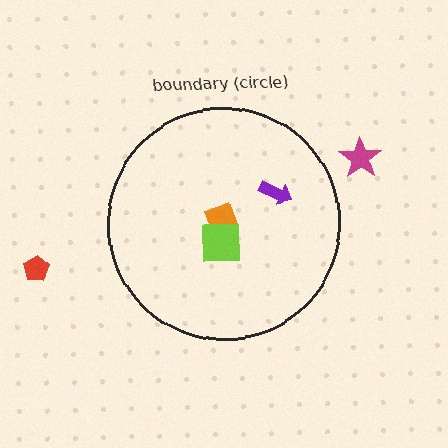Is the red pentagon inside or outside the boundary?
Outside.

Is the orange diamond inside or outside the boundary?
Inside.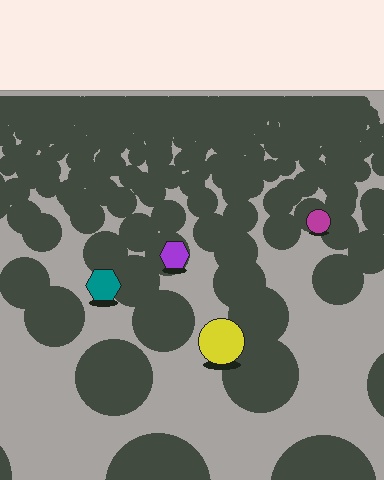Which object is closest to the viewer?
The yellow circle is closest. The texture marks near it are larger and more spread out.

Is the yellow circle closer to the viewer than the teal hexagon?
Yes. The yellow circle is closer — you can tell from the texture gradient: the ground texture is coarser near it.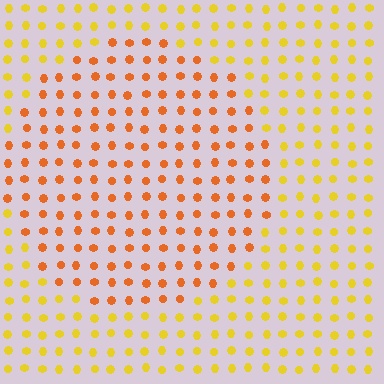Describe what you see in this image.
The image is filled with small yellow elements in a uniform arrangement. A circle-shaped region is visible where the elements are tinted to a slightly different hue, forming a subtle color boundary.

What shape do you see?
I see a circle.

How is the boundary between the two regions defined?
The boundary is defined purely by a slight shift in hue (about 32 degrees). Spacing, size, and orientation are identical on both sides.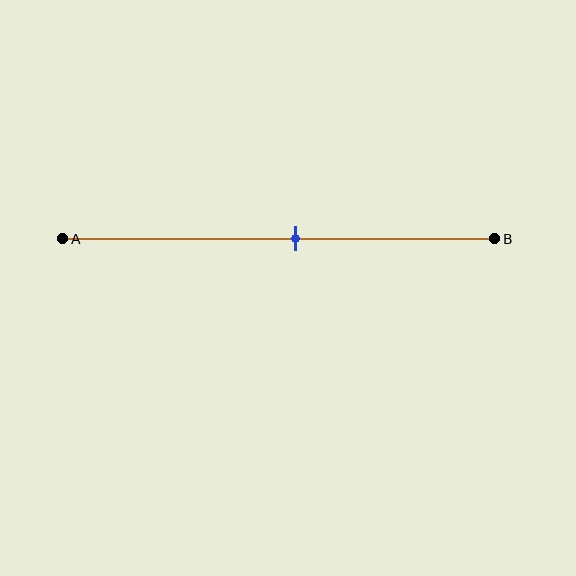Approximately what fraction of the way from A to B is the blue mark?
The blue mark is approximately 55% of the way from A to B.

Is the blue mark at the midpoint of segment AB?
No, the mark is at about 55% from A, not at the 50% midpoint.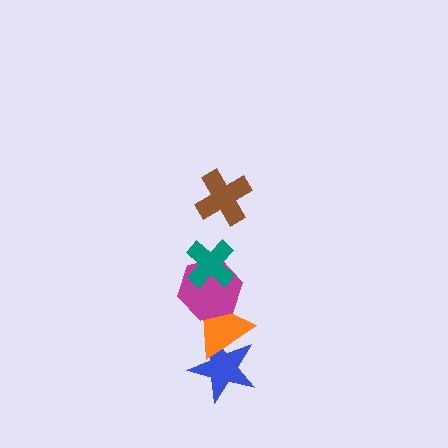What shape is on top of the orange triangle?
The magenta hexagon is on top of the orange triangle.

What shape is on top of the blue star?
The orange triangle is on top of the blue star.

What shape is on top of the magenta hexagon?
The teal cross is on top of the magenta hexagon.